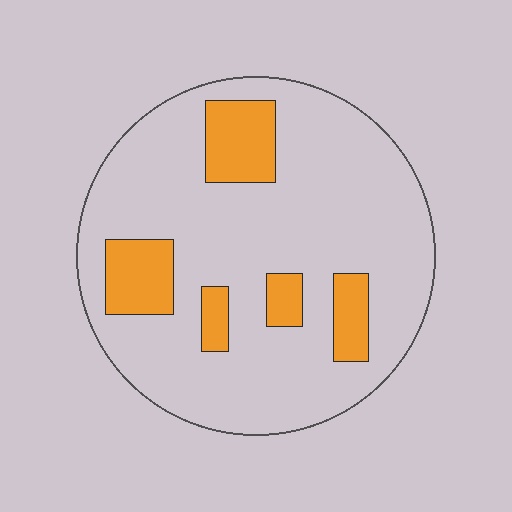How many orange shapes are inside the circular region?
5.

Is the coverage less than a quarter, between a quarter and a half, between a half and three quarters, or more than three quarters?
Less than a quarter.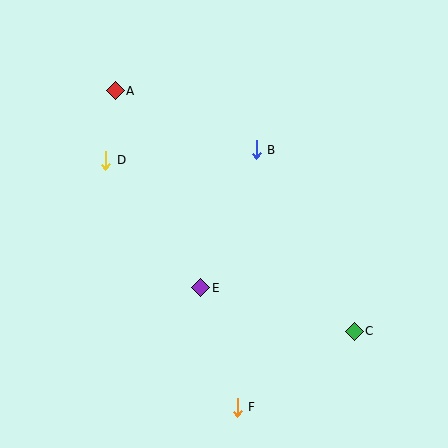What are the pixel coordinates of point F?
Point F is at (237, 407).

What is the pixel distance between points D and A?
The distance between D and A is 70 pixels.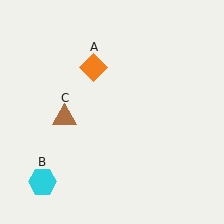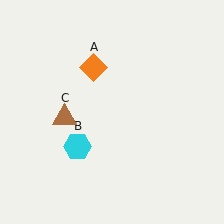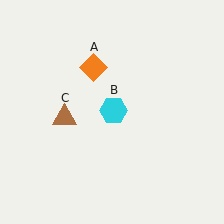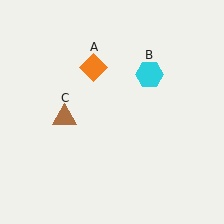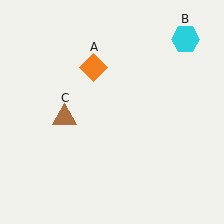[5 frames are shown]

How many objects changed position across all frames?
1 object changed position: cyan hexagon (object B).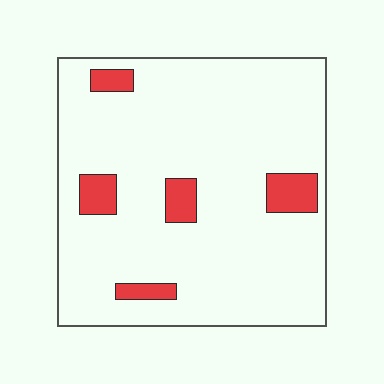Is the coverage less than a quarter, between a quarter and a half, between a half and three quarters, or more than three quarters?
Less than a quarter.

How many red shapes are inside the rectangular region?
5.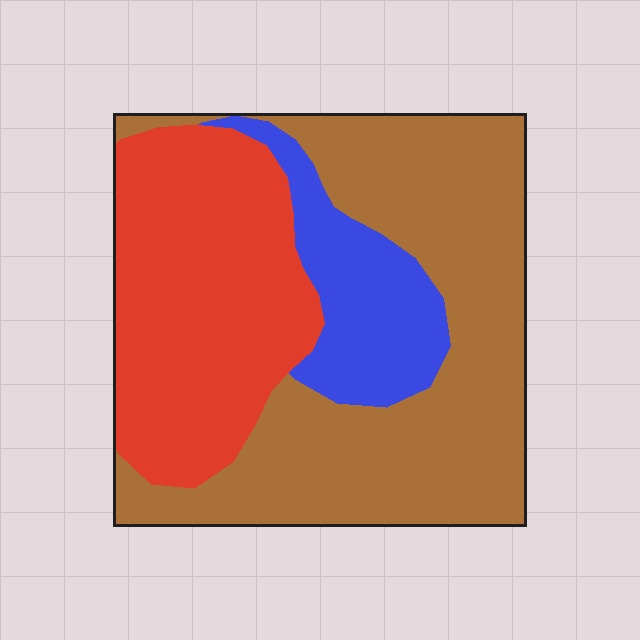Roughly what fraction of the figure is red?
Red covers 35% of the figure.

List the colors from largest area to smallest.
From largest to smallest: brown, red, blue.